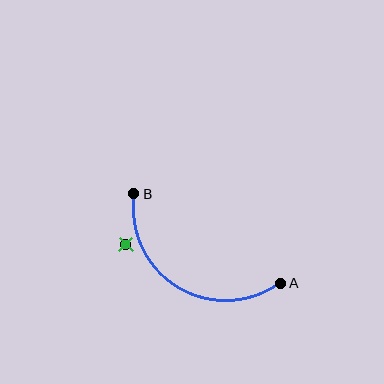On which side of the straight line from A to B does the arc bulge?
The arc bulges below the straight line connecting A and B.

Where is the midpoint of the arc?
The arc midpoint is the point on the curve farthest from the straight line joining A and B. It sits below that line.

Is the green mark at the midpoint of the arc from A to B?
No — the green mark does not lie on the arc at all. It sits slightly outside the curve.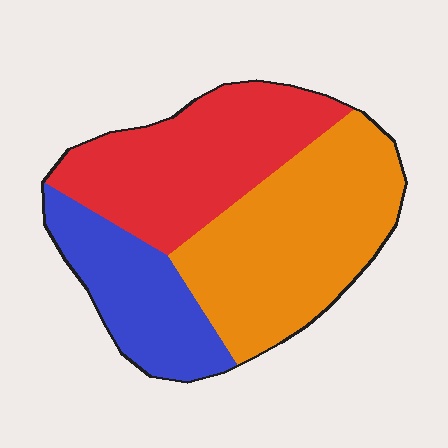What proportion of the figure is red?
Red covers around 35% of the figure.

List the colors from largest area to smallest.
From largest to smallest: orange, red, blue.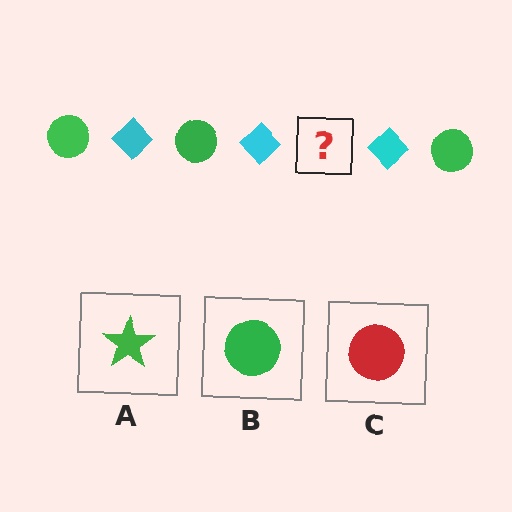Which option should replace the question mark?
Option B.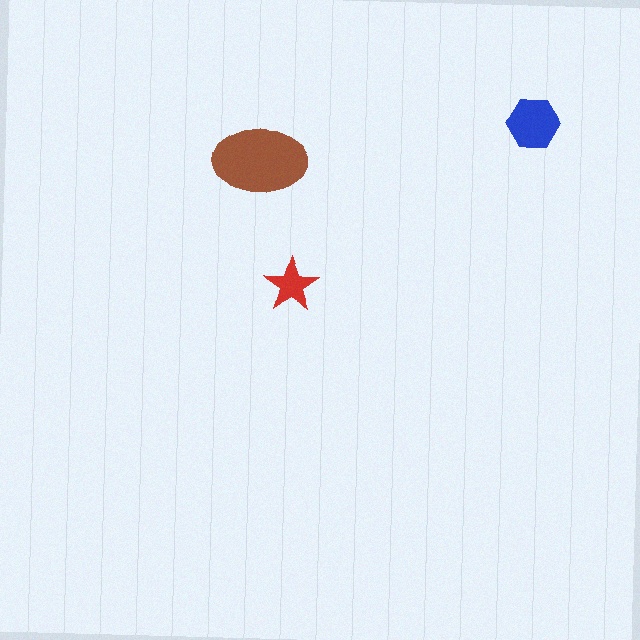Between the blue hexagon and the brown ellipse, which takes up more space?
The brown ellipse.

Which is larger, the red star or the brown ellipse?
The brown ellipse.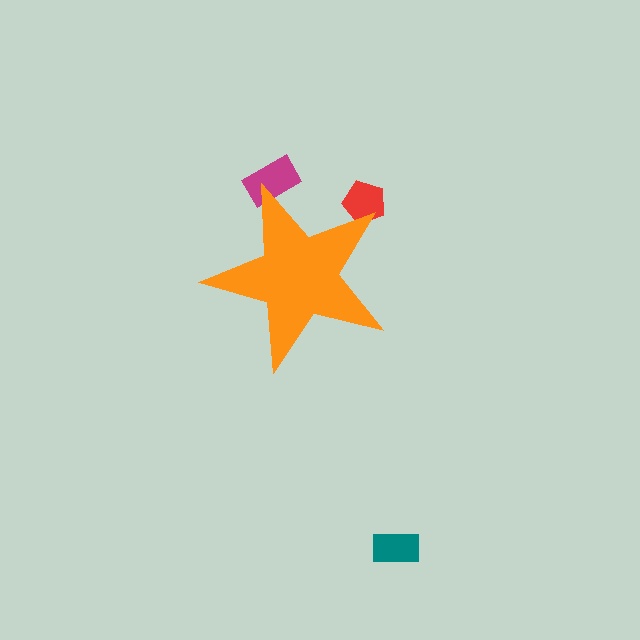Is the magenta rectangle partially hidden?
Yes, the magenta rectangle is partially hidden behind the orange star.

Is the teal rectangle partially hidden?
No, the teal rectangle is fully visible.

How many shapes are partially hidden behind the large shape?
2 shapes are partially hidden.